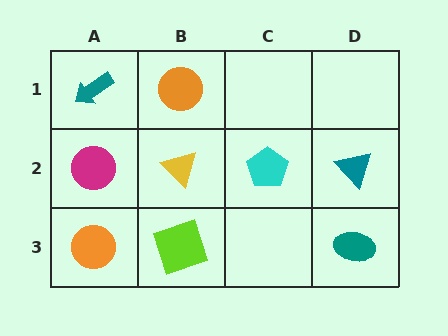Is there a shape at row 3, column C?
No, that cell is empty.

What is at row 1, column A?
A teal arrow.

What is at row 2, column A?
A magenta circle.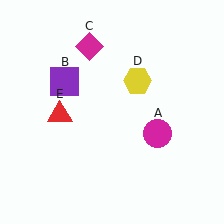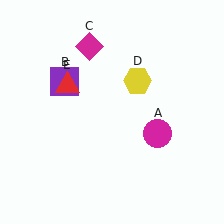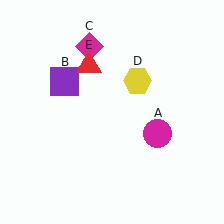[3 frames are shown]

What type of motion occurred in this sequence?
The red triangle (object E) rotated clockwise around the center of the scene.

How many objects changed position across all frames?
1 object changed position: red triangle (object E).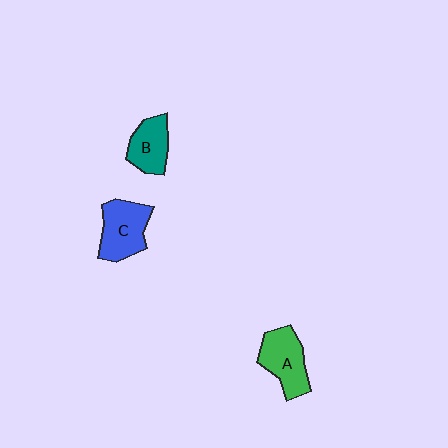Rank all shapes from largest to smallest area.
From largest to smallest: C (blue), A (green), B (teal).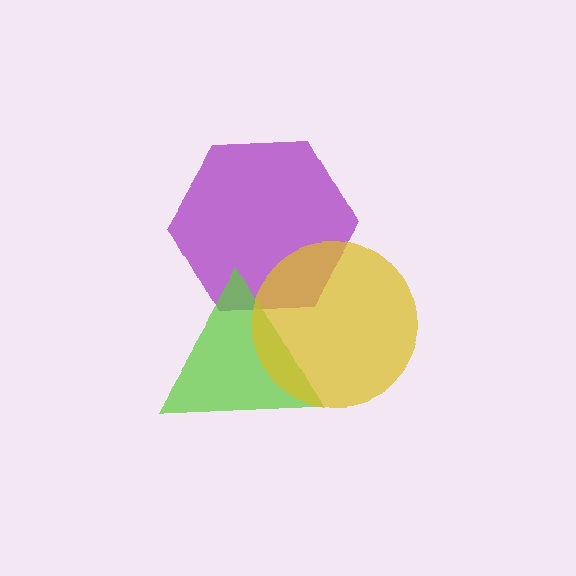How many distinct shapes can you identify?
There are 3 distinct shapes: a purple hexagon, a lime triangle, a yellow circle.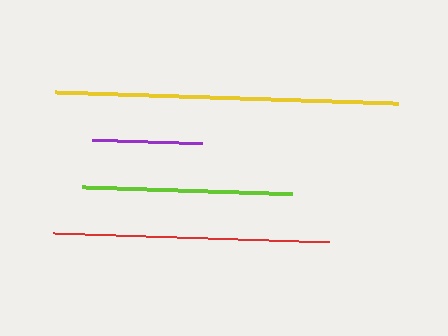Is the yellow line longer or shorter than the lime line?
The yellow line is longer than the lime line.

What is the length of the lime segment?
The lime segment is approximately 211 pixels long.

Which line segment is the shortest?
The purple line is the shortest at approximately 110 pixels.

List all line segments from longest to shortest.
From longest to shortest: yellow, red, lime, purple.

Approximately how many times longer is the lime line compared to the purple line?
The lime line is approximately 1.9 times the length of the purple line.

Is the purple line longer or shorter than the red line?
The red line is longer than the purple line.